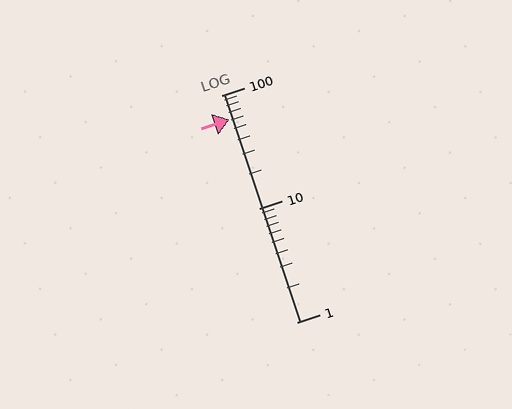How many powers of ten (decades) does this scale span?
The scale spans 2 decades, from 1 to 100.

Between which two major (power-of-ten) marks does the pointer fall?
The pointer is between 10 and 100.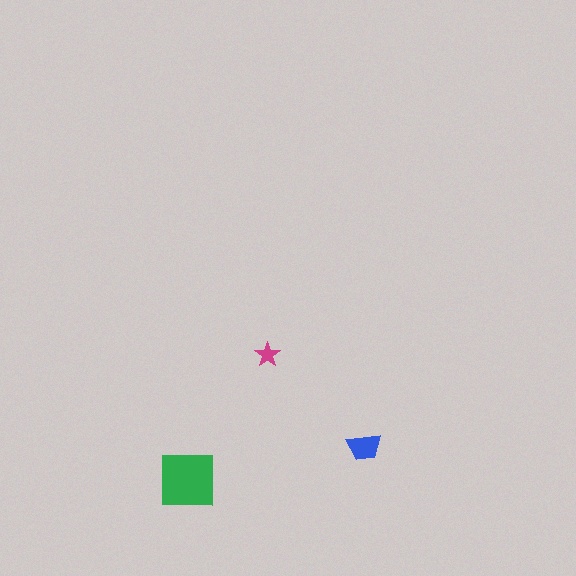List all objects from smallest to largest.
The magenta star, the blue trapezoid, the green square.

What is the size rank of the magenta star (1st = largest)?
3rd.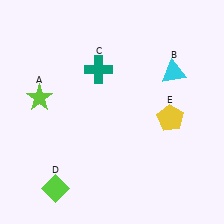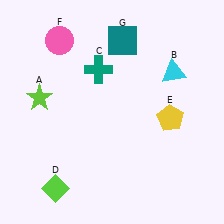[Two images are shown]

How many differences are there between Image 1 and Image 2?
There are 2 differences between the two images.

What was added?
A pink circle (F), a teal square (G) were added in Image 2.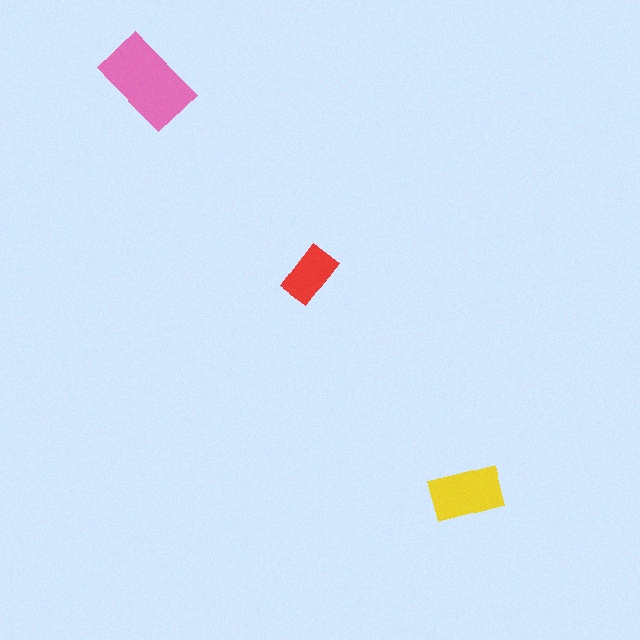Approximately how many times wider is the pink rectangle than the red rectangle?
About 1.5 times wider.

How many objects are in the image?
There are 3 objects in the image.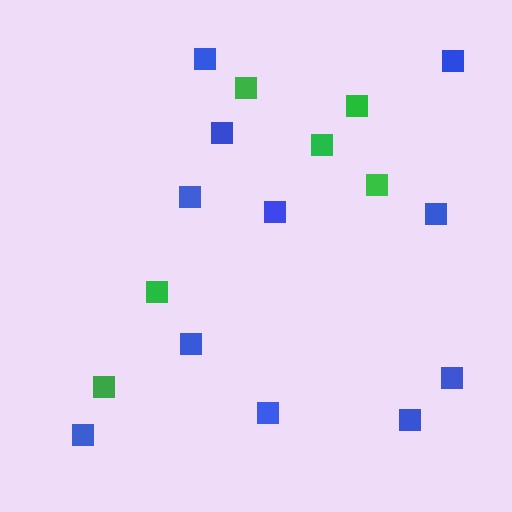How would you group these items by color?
There are 2 groups: one group of green squares (6) and one group of blue squares (11).